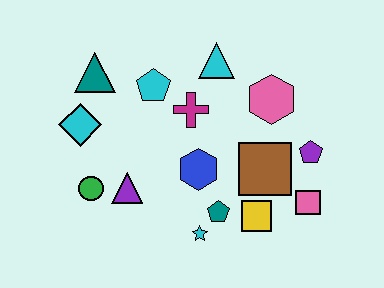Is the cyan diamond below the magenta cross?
Yes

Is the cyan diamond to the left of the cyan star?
Yes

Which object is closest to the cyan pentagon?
The magenta cross is closest to the cyan pentagon.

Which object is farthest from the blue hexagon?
The teal triangle is farthest from the blue hexagon.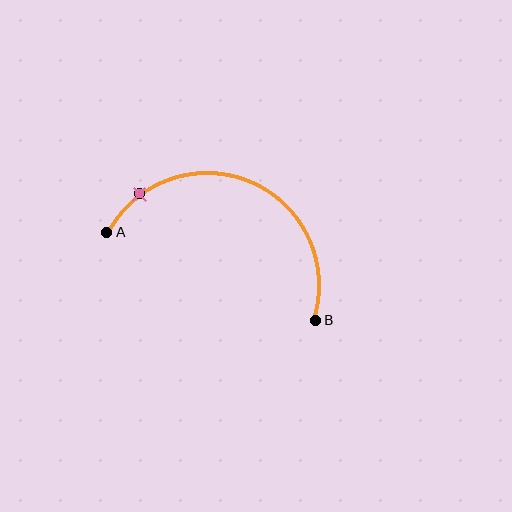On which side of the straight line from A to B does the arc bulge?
The arc bulges above the straight line connecting A and B.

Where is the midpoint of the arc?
The arc midpoint is the point on the curve farthest from the straight line joining A and B. It sits above that line.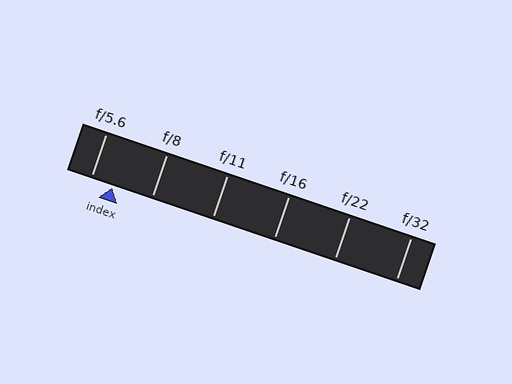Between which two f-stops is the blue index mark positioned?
The index mark is between f/5.6 and f/8.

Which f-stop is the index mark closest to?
The index mark is closest to f/5.6.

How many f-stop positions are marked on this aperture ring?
There are 6 f-stop positions marked.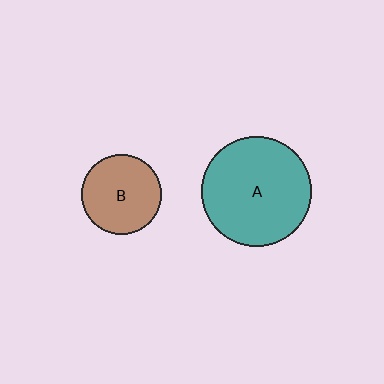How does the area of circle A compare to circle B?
Approximately 1.9 times.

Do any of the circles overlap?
No, none of the circles overlap.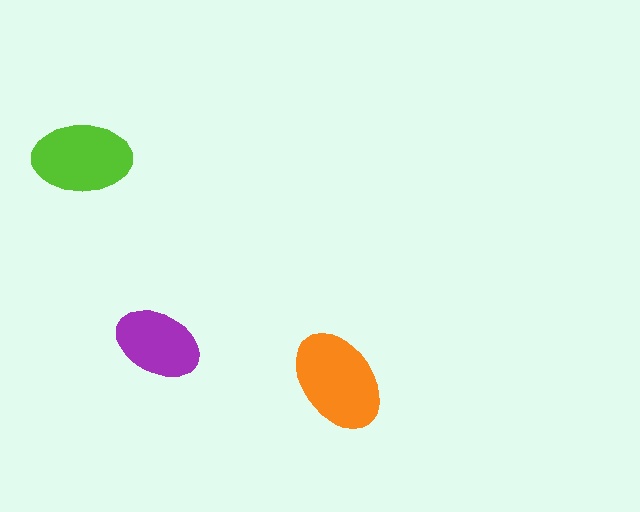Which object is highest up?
The lime ellipse is topmost.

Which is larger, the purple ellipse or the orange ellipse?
The orange one.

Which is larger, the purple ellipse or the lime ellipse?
The lime one.